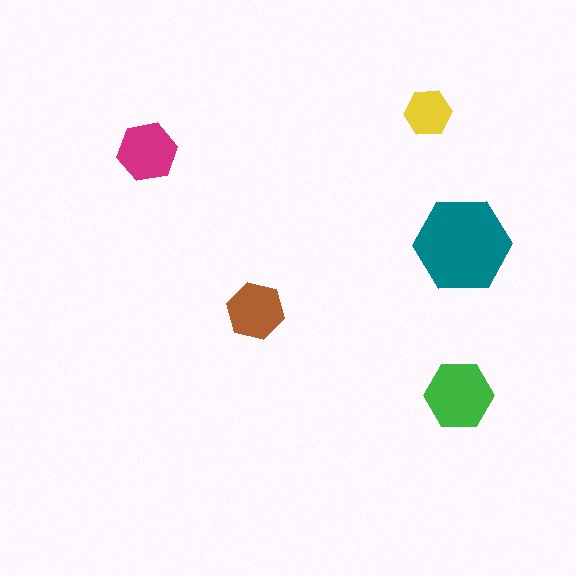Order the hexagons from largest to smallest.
the teal one, the green one, the magenta one, the brown one, the yellow one.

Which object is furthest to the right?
The teal hexagon is rightmost.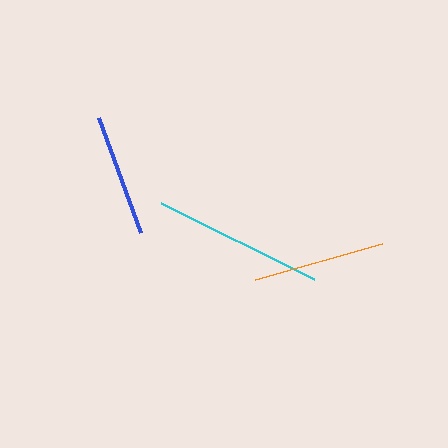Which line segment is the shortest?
The blue line is the shortest at approximately 122 pixels.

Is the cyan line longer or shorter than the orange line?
The cyan line is longer than the orange line.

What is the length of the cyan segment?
The cyan segment is approximately 170 pixels long.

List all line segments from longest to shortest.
From longest to shortest: cyan, orange, blue.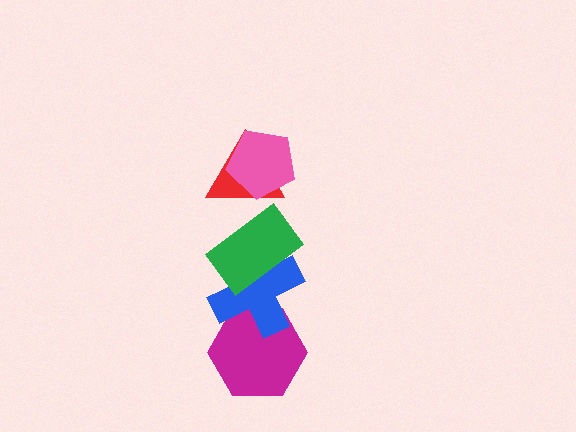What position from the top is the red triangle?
The red triangle is 2nd from the top.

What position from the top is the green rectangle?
The green rectangle is 3rd from the top.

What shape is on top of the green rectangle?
The red triangle is on top of the green rectangle.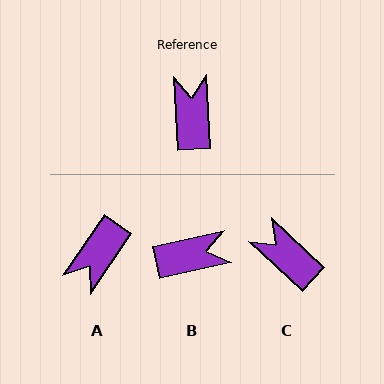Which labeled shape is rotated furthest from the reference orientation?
A, about 143 degrees away.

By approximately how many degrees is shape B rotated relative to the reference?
Approximately 80 degrees clockwise.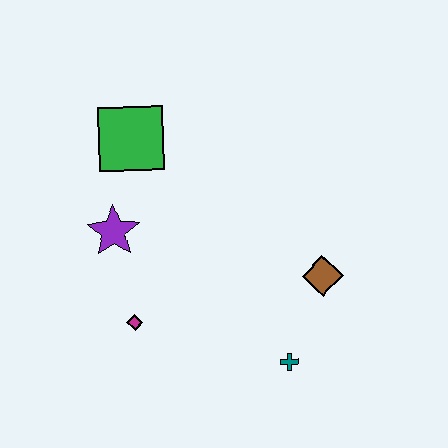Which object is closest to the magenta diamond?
The purple star is closest to the magenta diamond.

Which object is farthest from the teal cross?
The green square is farthest from the teal cross.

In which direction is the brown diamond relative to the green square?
The brown diamond is to the right of the green square.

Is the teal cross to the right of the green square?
Yes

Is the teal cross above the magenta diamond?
No